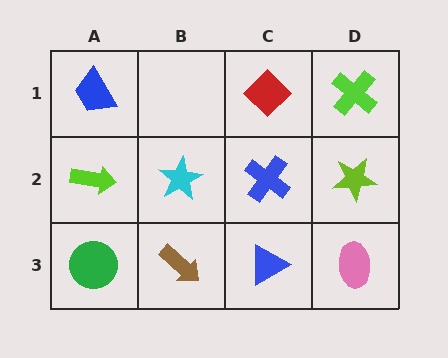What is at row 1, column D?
A lime cross.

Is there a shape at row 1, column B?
No, that cell is empty.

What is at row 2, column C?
A blue cross.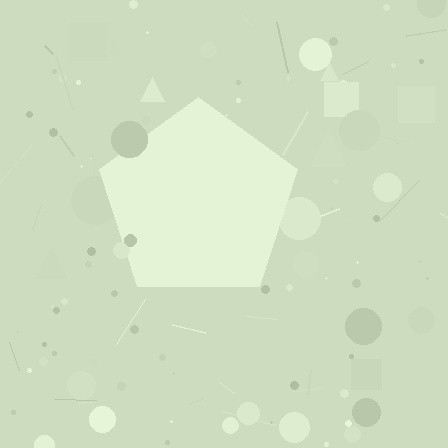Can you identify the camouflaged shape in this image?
The camouflaged shape is a pentagon.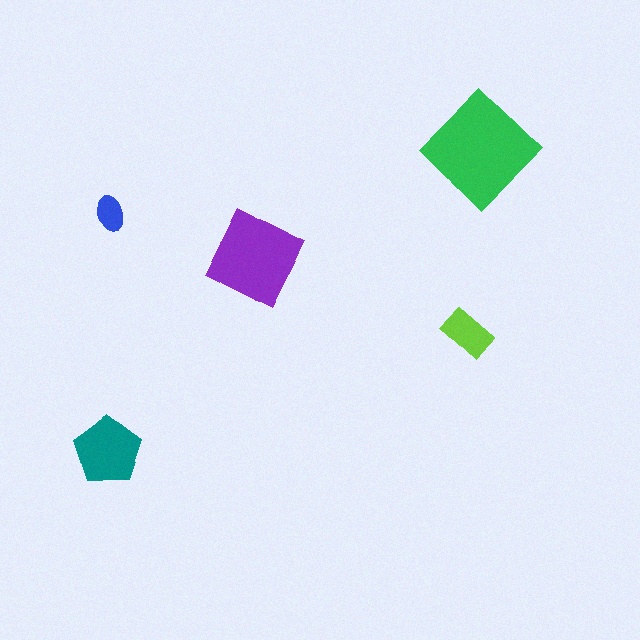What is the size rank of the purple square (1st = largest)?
2nd.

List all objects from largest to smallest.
The green diamond, the purple square, the teal pentagon, the lime rectangle, the blue ellipse.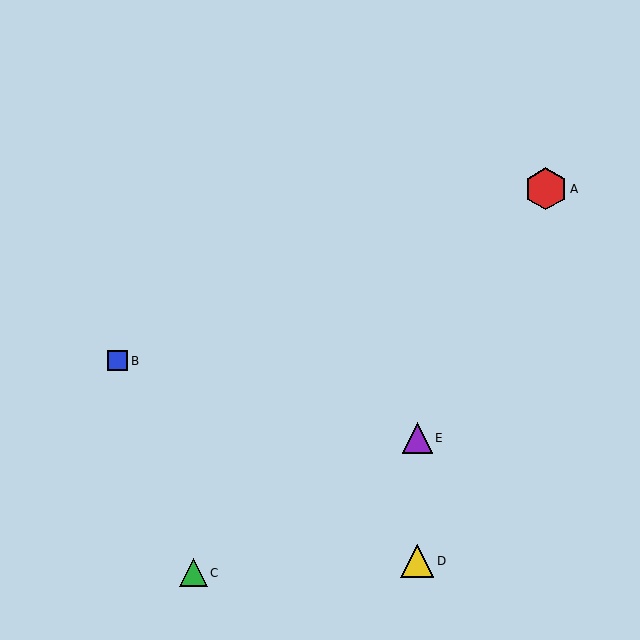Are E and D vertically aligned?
Yes, both are at x≈417.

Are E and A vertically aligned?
No, E is at x≈417 and A is at x≈546.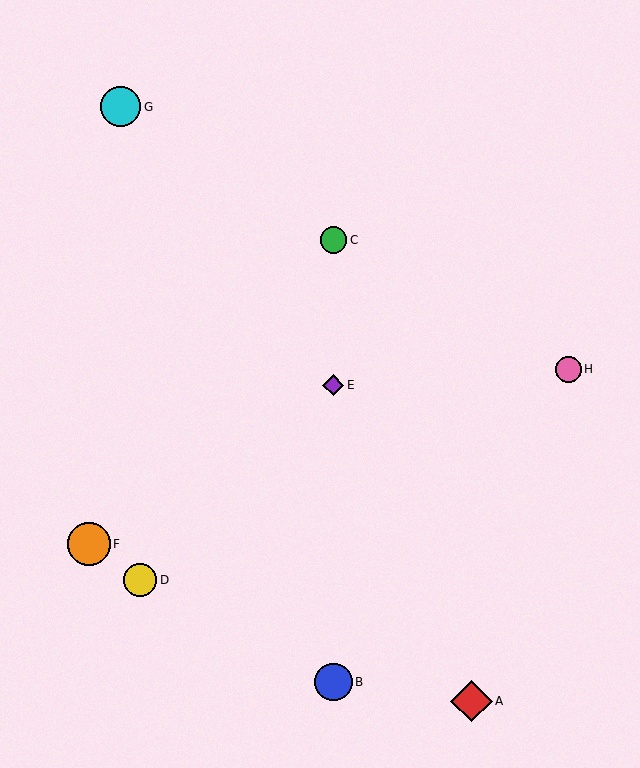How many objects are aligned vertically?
3 objects (B, C, E) are aligned vertically.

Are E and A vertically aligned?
No, E is at x≈333 and A is at x≈472.